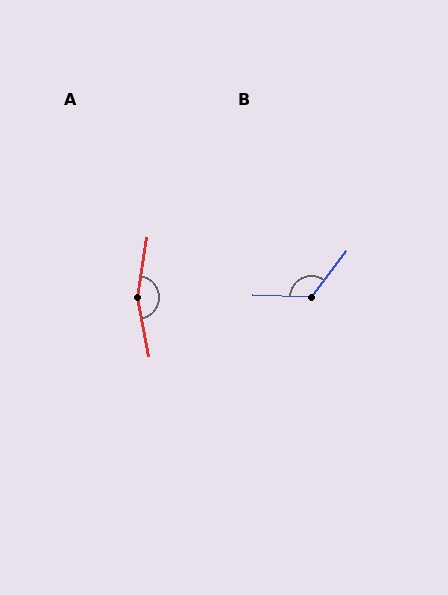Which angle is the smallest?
B, at approximately 126 degrees.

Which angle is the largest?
A, at approximately 160 degrees.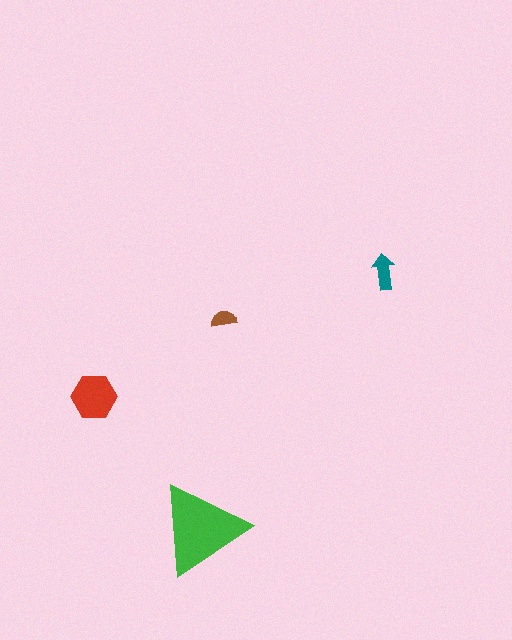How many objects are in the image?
There are 4 objects in the image.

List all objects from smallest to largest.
The brown semicircle, the teal arrow, the red hexagon, the green triangle.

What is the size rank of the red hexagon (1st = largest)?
2nd.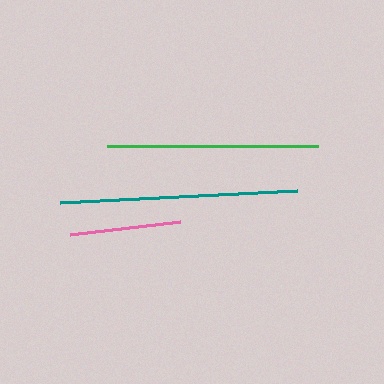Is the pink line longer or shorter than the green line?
The green line is longer than the pink line.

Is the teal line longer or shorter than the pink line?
The teal line is longer than the pink line.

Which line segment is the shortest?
The pink line is the shortest at approximately 111 pixels.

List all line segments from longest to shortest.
From longest to shortest: teal, green, pink.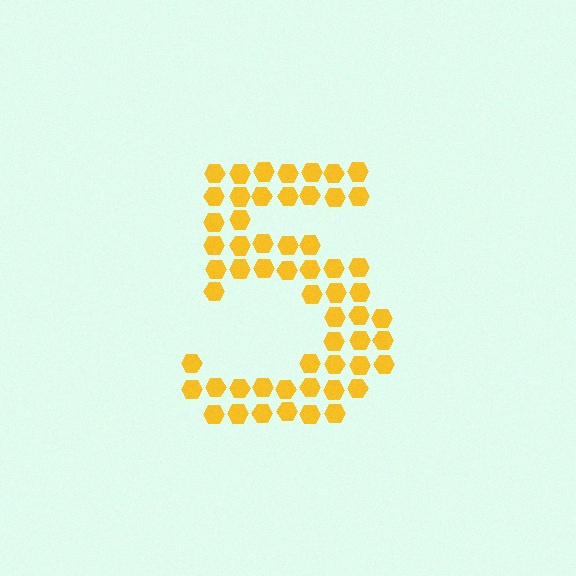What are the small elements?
The small elements are hexagons.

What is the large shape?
The large shape is the digit 5.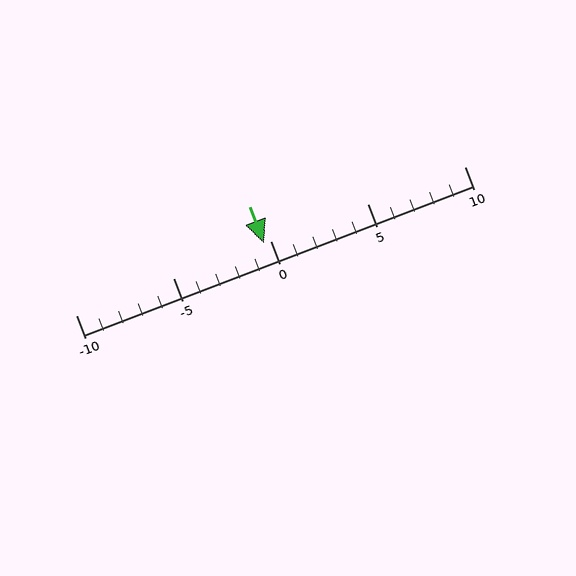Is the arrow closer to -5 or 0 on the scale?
The arrow is closer to 0.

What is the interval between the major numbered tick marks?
The major tick marks are spaced 5 units apart.